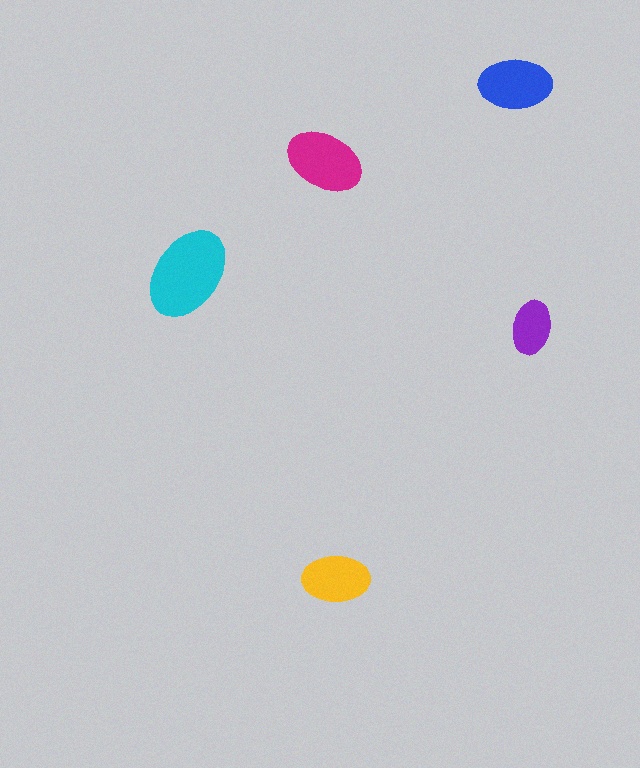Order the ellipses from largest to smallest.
the cyan one, the magenta one, the blue one, the yellow one, the purple one.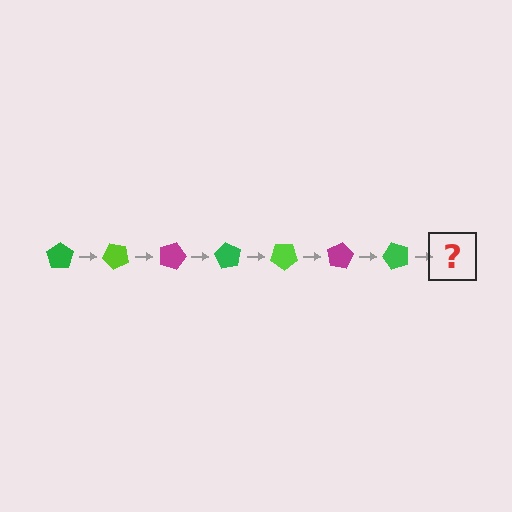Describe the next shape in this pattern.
It should be a lime pentagon, rotated 315 degrees from the start.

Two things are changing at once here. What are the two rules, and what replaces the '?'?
The two rules are that it rotates 45 degrees each step and the color cycles through green, lime, and magenta. The '?' should be a lime pentagon, rotated 315 degrees from the start.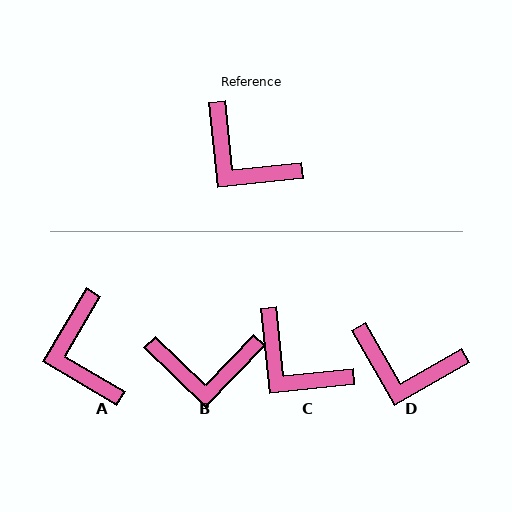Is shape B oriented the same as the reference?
No, it is off by about 40 degrees.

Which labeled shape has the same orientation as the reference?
C.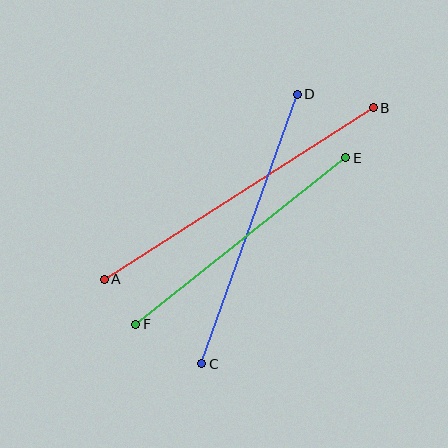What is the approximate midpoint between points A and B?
The midpoint is at approximately (239, 194) pixels.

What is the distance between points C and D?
The distance is approximately 286 pixels.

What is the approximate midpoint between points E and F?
The midpoint is at approximately (241, 241) pixels.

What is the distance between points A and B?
The distance is approximately 319 pixels.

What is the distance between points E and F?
The distance is approximately 268 pixels.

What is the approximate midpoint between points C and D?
The midpoint is at approximately (250, 229) pixels.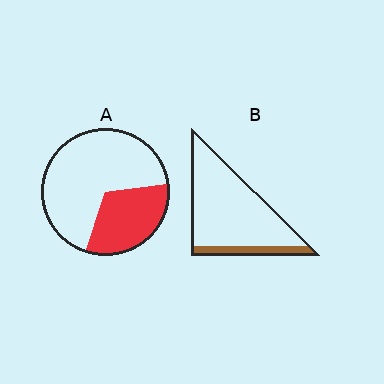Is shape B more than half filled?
No.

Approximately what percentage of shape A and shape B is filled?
A is approximately 30% and B is approximately 15%.